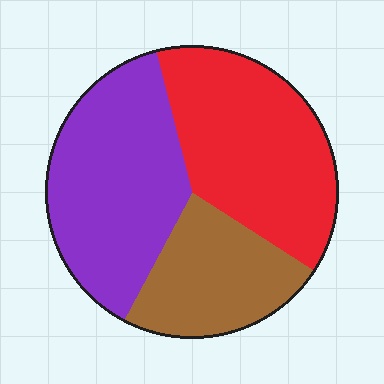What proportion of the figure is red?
Red covers about 40% of the figure.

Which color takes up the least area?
Brown, at roughly 25%.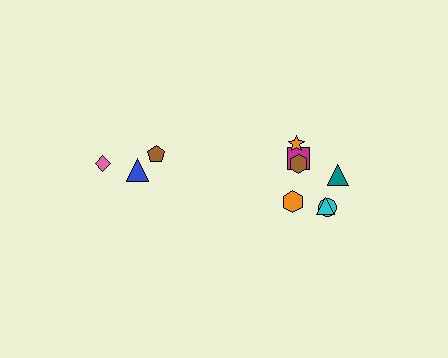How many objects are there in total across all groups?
There are 10 objects.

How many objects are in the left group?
There are 3 objects.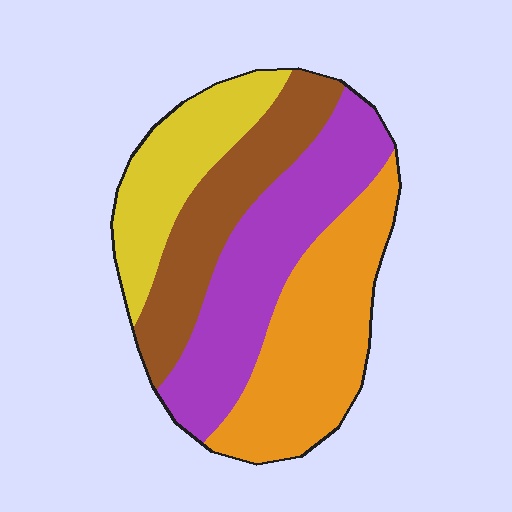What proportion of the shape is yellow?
Yellow takes up about one fifth (1/5) of the shape.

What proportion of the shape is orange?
Orange covers about 30% of the shape.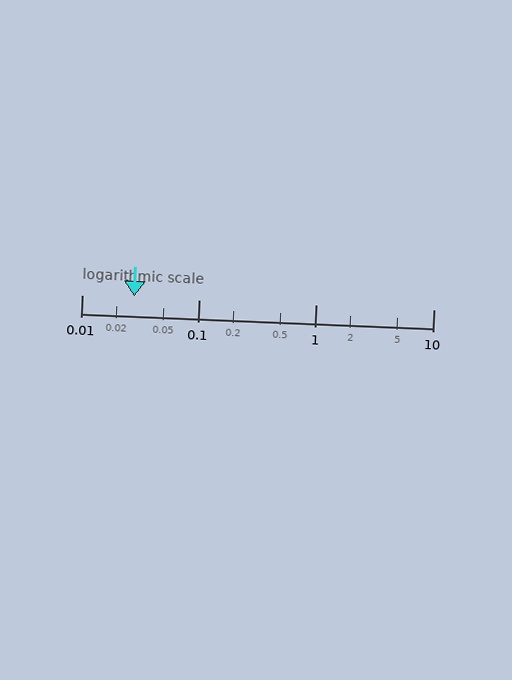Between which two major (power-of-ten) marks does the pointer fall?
The pointer is between 0.01 and 0.1.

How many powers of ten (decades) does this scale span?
The scale spans 3 decades, from 0.01 to 10.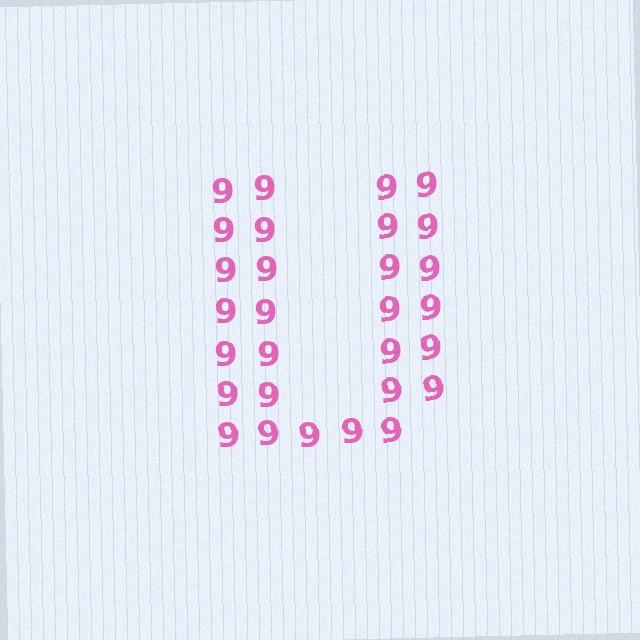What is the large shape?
The large shape is the letter U.